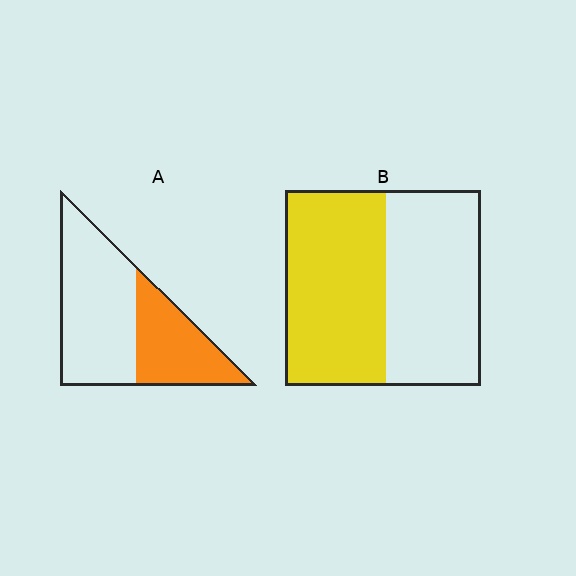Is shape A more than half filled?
No.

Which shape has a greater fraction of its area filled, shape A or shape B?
Shape B.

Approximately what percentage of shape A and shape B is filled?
A is approximately 40% and B is approximately 50%.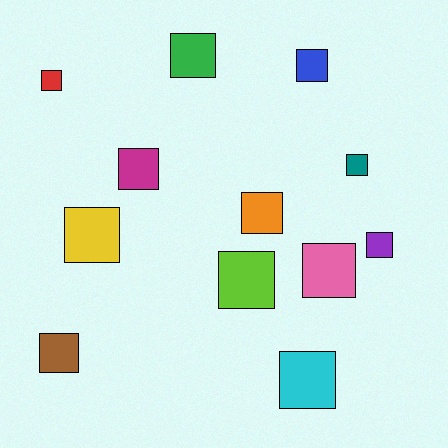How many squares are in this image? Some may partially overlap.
There are 12 squares.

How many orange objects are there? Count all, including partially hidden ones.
There is 1 orange object.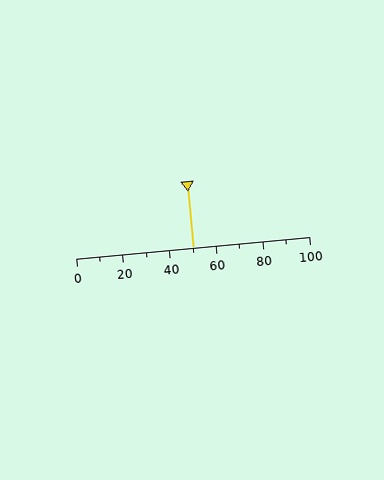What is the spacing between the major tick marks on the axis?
The major ticks are spaced 20 apart.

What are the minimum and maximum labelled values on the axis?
The axis runs from 0 to 100.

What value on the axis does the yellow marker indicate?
The marker indicates approximately 50.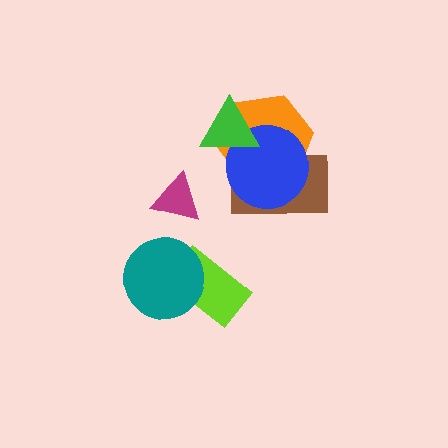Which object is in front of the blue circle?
The green triangle is in front of the blue circle.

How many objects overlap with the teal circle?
1 object overlaps with the teal circle.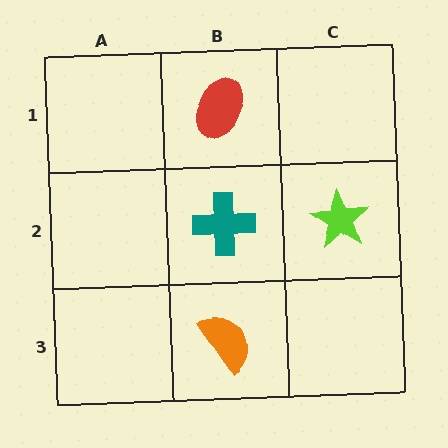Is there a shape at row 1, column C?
No, that cell is empty.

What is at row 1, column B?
A red ellipse.